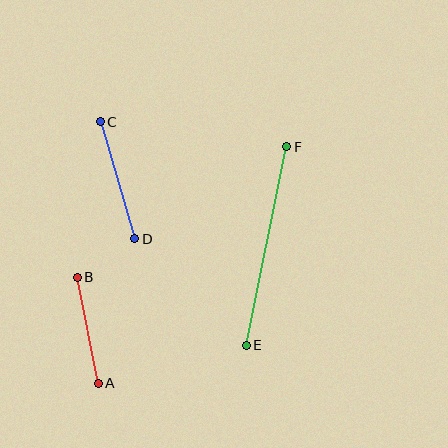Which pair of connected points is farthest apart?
Points E and F are farthest apart.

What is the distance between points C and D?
The distance is approximately 122 pixels.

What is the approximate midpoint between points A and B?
The midpoint is at approximately (88, 330) pixels.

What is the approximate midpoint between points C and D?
The midpoint is at approximately (118, 180) pixels.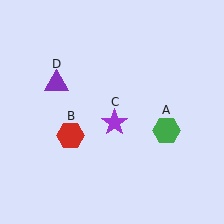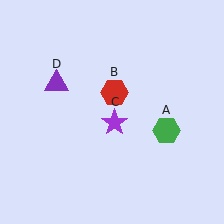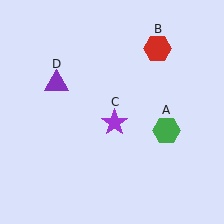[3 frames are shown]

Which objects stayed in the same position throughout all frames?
Green hexagon (object A) and purple star (object C) and purple triangle (object D) remained stationary.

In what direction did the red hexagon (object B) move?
The red hexagon (object B) moved up and to the right.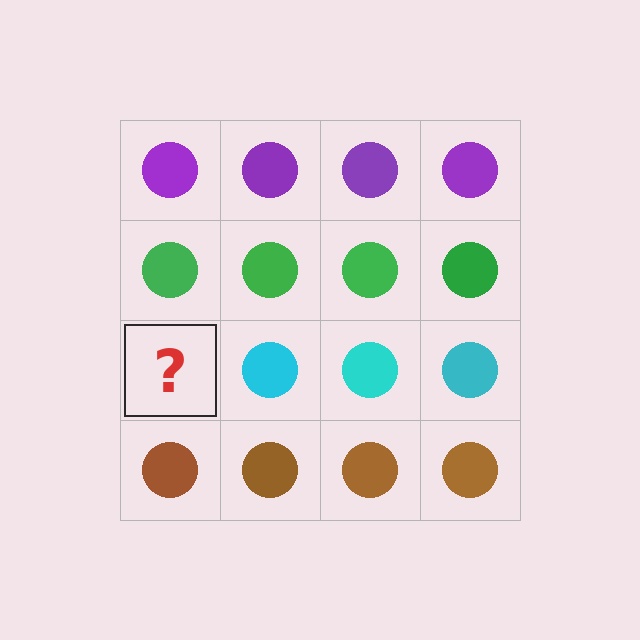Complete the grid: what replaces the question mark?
The question mark should be replaced with a cyan circle.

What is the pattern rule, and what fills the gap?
The rule is that each row has a consistent color. The gap should be filled with a cyan circle.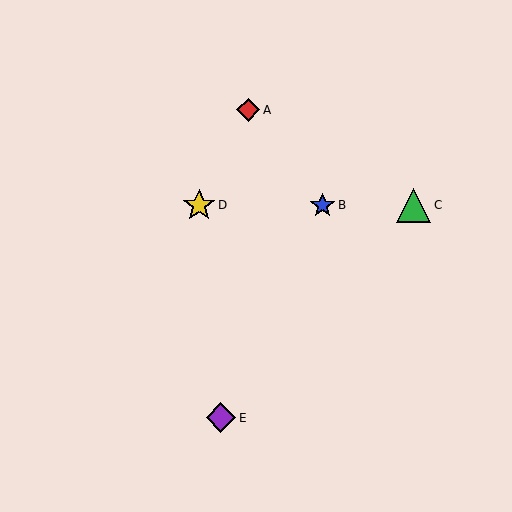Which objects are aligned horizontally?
Objects B, C, D are aligned horizontally.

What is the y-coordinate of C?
Object C is at y≈205.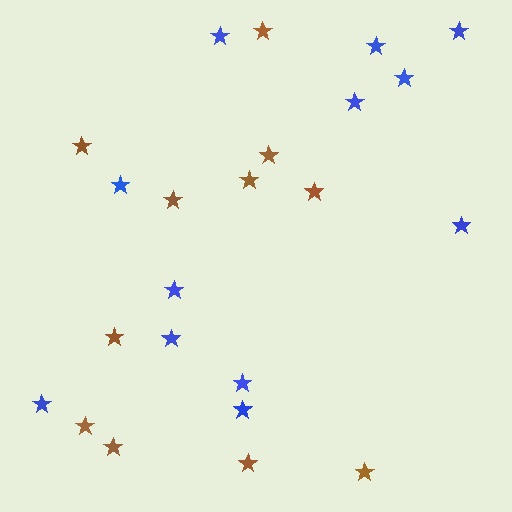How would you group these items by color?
There are 2 groups: one group of brown stars (11) and one group of blue stars (12).